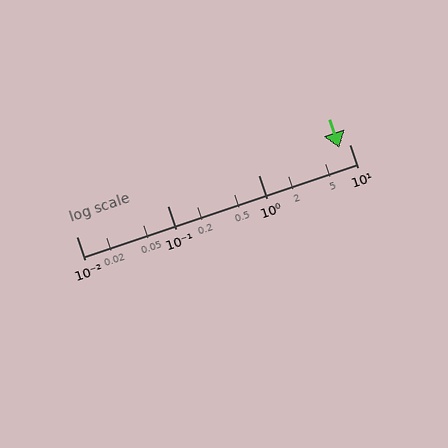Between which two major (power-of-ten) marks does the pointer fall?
The pointer is between 1 and 10.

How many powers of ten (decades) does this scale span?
The scale spans 3 decades, from 0.01 to 10.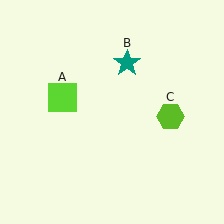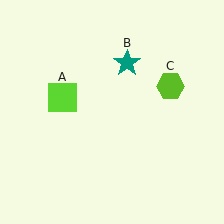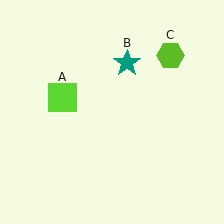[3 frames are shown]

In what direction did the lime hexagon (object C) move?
The lime hexagon (object C) moved up.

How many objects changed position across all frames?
1 object changed position: lime hexagon (object C).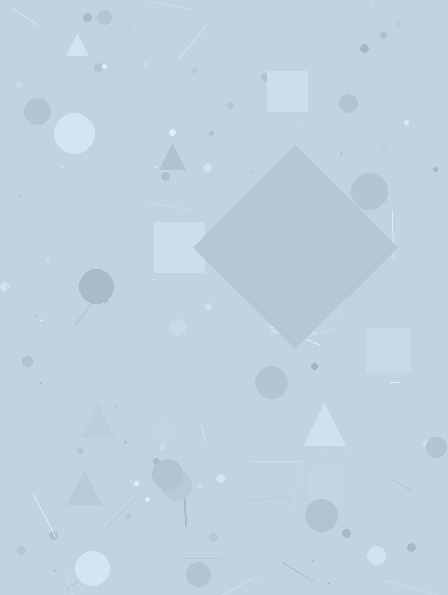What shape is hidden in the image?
A diamond is hidden in the image.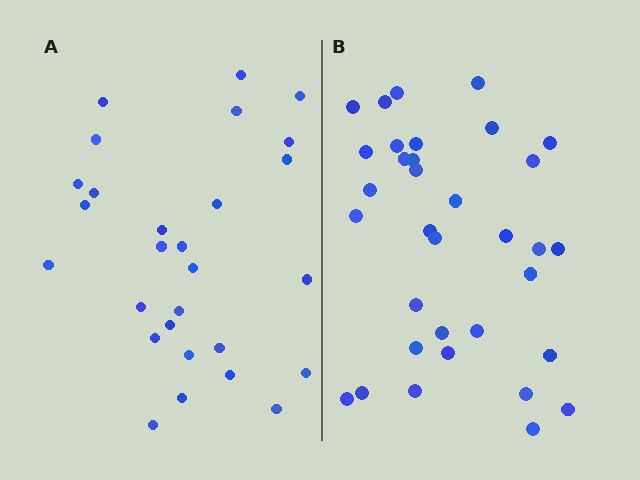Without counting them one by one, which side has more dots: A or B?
Region B (the right region) has more dots.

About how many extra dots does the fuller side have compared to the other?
Region B has about 6 more dots than region A.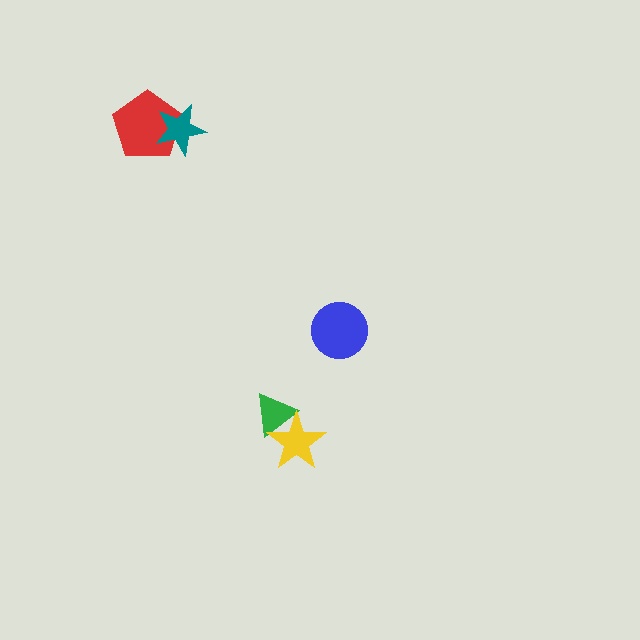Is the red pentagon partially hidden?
Yes, it is partially covered by another shape.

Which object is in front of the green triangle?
The yellow star is in front of the green triangle.